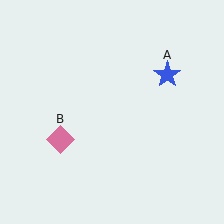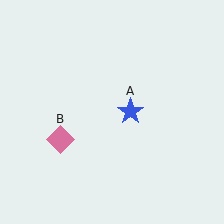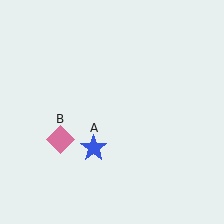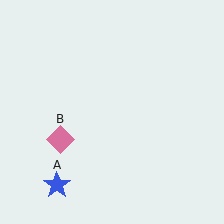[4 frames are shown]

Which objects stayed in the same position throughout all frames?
Pink diamond (object B) remained stationary.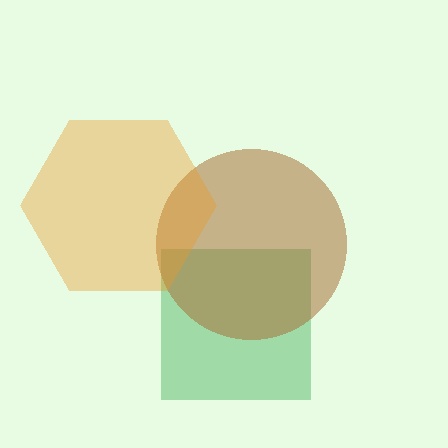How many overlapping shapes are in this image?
There are 3 overlapping shapes in the image.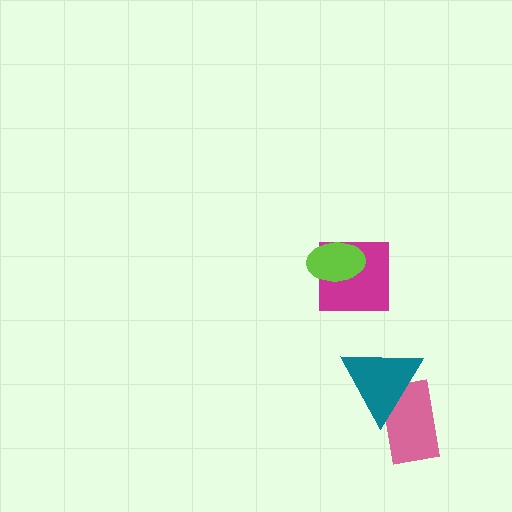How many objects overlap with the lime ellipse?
1 object overlaps with the lime ellipse.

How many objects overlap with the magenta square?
1 object overlaps with the magenta square.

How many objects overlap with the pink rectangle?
1 object overlaps with the pink rectangle.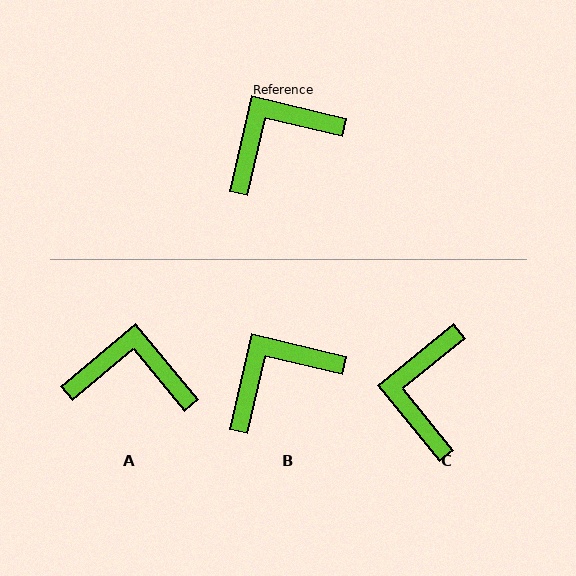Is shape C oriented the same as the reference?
No, it is off by about 52 degrees.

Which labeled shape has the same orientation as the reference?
B.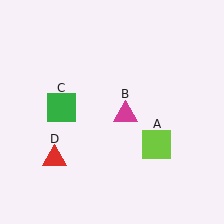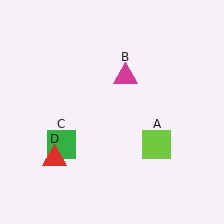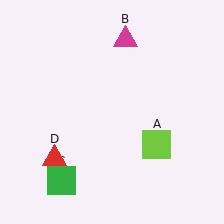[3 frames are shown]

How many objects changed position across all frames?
2 objects changed position: magenta triangle (object B), green square (object C).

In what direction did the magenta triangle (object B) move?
The magenta triangle (object B) moved up.